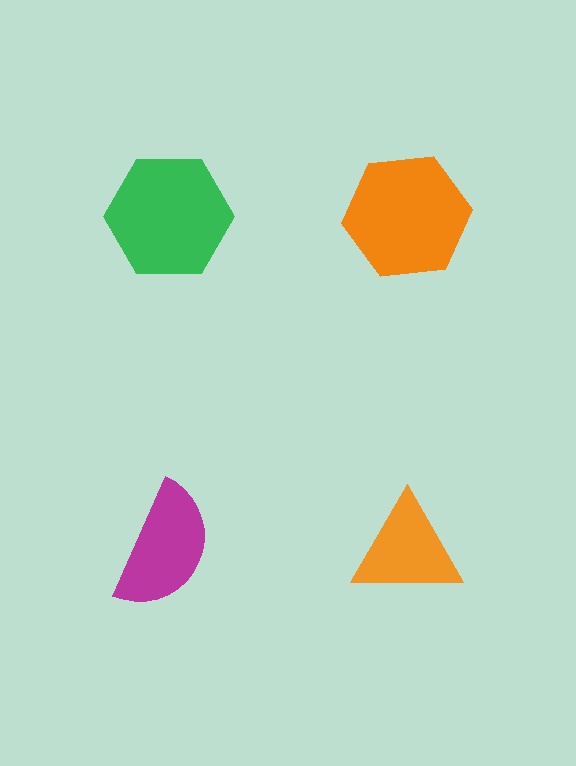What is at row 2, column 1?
A magenta semicircle.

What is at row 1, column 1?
A green hexagon.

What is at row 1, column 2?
An orange hexagon.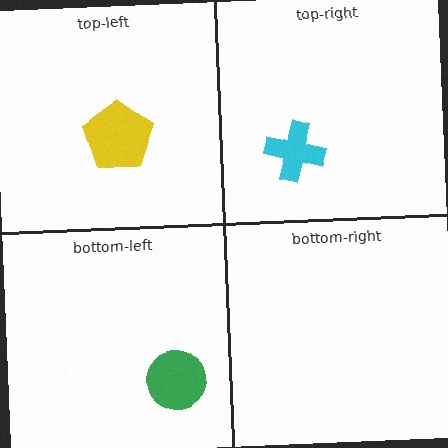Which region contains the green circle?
The bottom-left region.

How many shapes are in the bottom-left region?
1.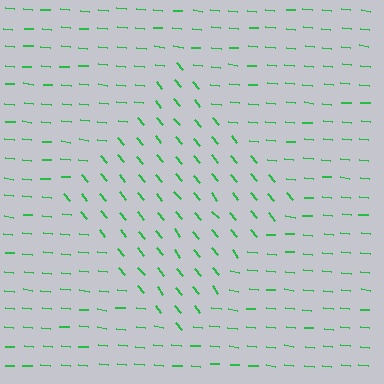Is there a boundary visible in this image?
Yes, there is a texture boundary formed by a change in line orientation.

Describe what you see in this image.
The image is filled with small green line segments. A diamond region in the image has lines oriented differently from the surrounding lines, creating a visible texture boundary.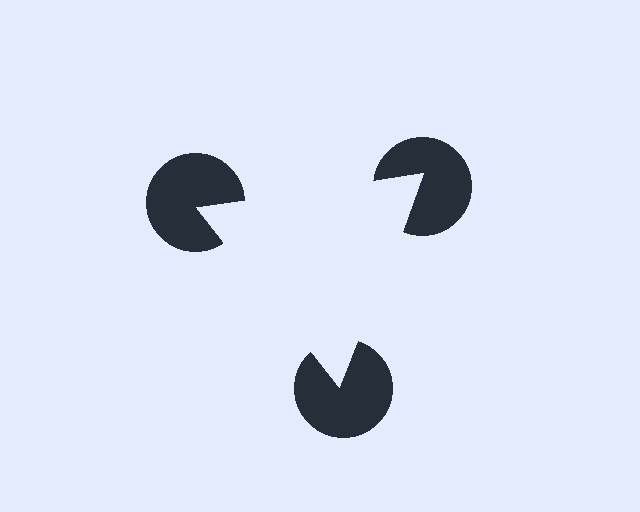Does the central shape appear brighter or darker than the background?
It typically appears slightly brighter than the background, even though no actual brightness change is drawn.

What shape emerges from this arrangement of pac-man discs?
An illusory triangle — its edges are inferred from the aligned wedge cuts in the pac-man discs, not physically drawn.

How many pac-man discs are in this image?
There are 3 — one at each vertex of the illusory triangle.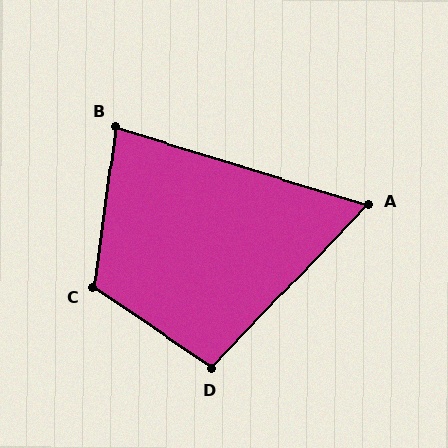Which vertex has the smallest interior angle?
A, at approximately 63 degrees.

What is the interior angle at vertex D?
Approximately 99 degrees (obtuse).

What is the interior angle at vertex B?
Approximately 81 degrees (acute).